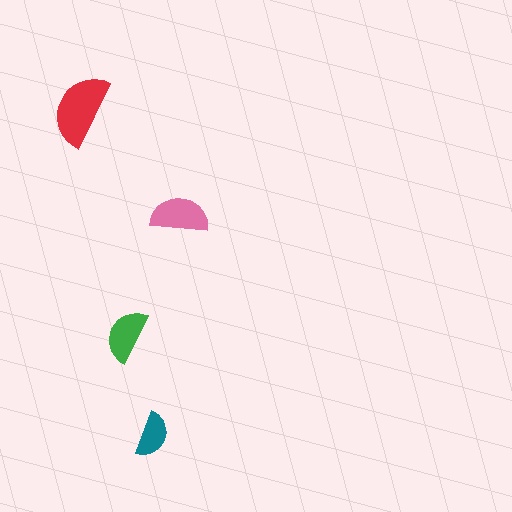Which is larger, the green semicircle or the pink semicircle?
The pink one.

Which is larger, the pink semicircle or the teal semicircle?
The pink one.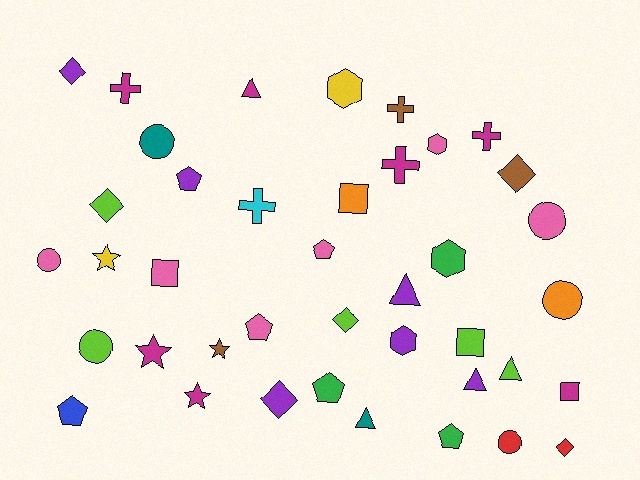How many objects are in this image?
There are 40 objects.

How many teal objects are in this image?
There are 2 teal objects.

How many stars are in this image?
There are 4 stars.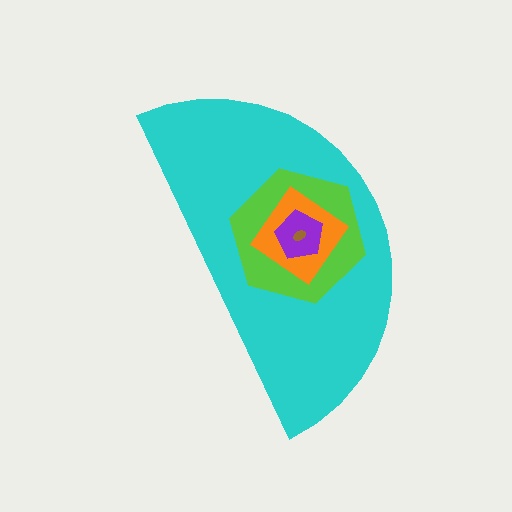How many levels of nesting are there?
5.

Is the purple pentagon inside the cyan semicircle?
Yes.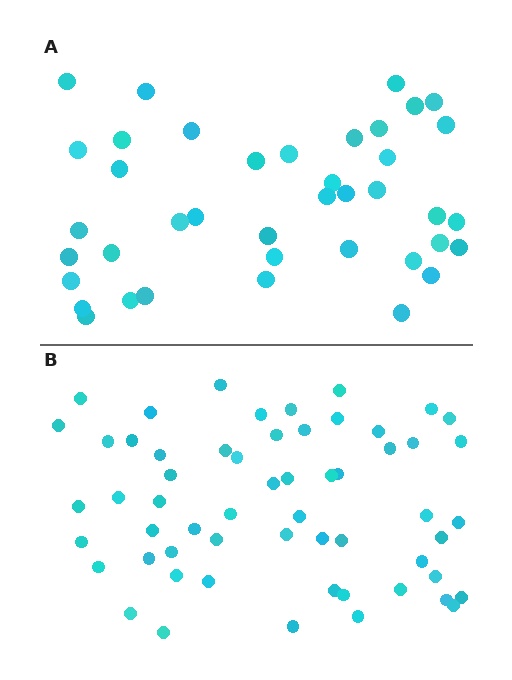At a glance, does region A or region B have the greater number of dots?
Region B (the bottom region) has more dots.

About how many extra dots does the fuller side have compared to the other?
Region B has approximately 20 more dots than region A.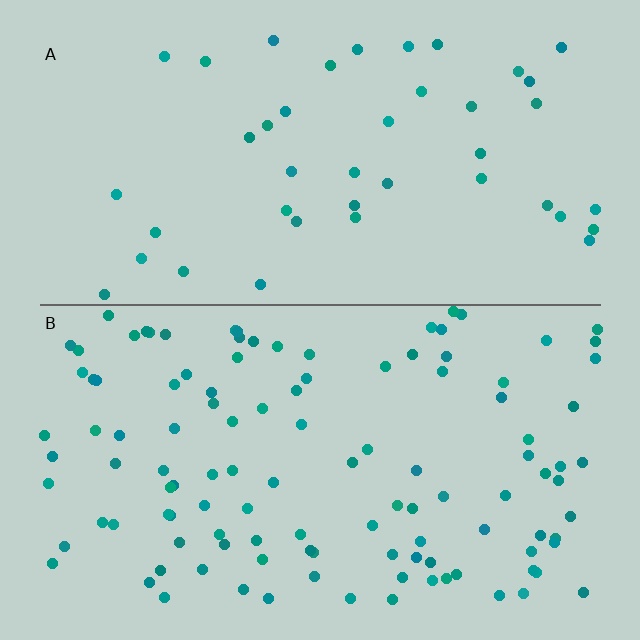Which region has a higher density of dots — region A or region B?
B (the bottom).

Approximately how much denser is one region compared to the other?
Approximately 2.7× — region B over region A.